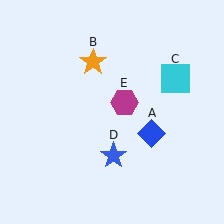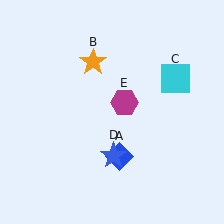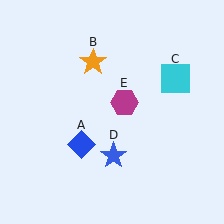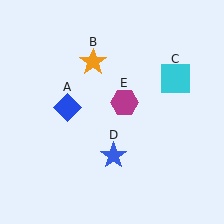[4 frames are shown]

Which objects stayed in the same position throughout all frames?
Orange star (object B) and cyan square (object C) and blue star (object D) and magenta hexagon (object E) remained stationary.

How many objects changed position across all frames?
1 object changed position: blue diamond (object A).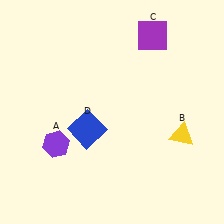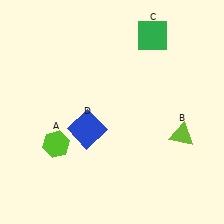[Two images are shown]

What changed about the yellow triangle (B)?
In Image 1, B is yellow. In Image 2, it changed to lime.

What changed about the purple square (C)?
In Image 1, C is purple. In Image 2, it changed to green.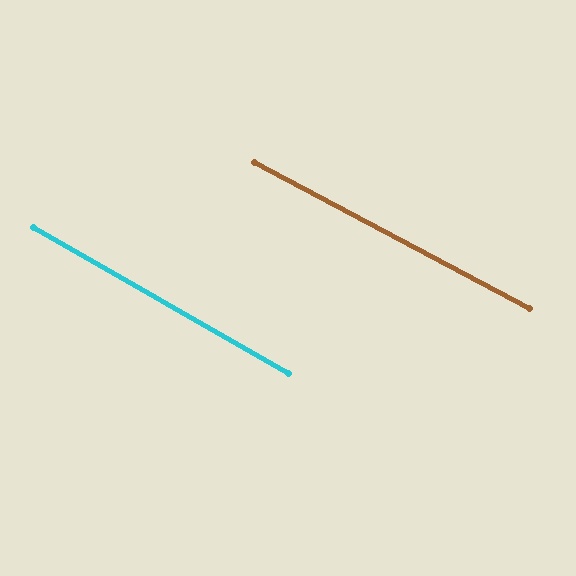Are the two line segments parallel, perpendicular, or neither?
Parallel — their directions differ by only 1.9°.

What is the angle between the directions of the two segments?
Approximately 2 degrees.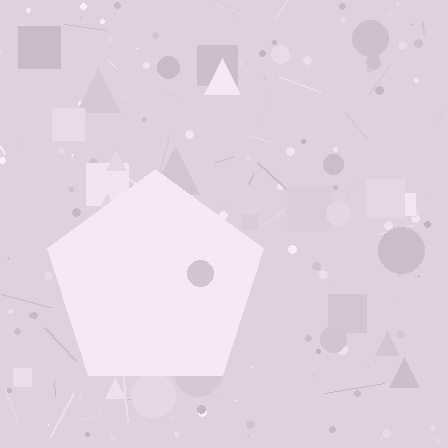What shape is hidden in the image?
A pentagon is hidden in the image.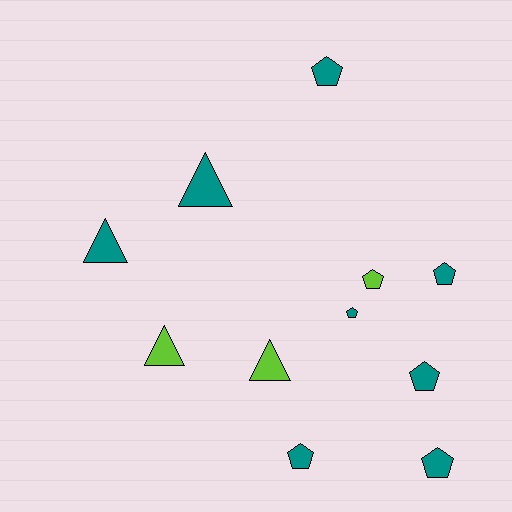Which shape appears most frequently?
Pentagon, with 7 objects.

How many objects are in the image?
There are 11 objects.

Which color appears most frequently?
Teal, with 8 objects.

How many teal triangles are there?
There are 2 teal triangles.